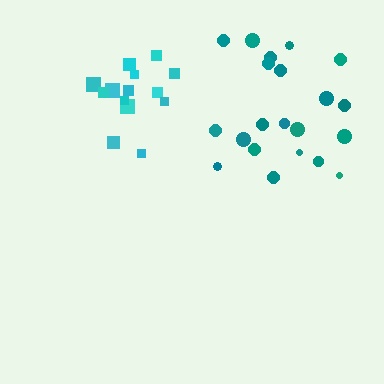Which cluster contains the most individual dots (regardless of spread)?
Teal (21).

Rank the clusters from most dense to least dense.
cyan, teal.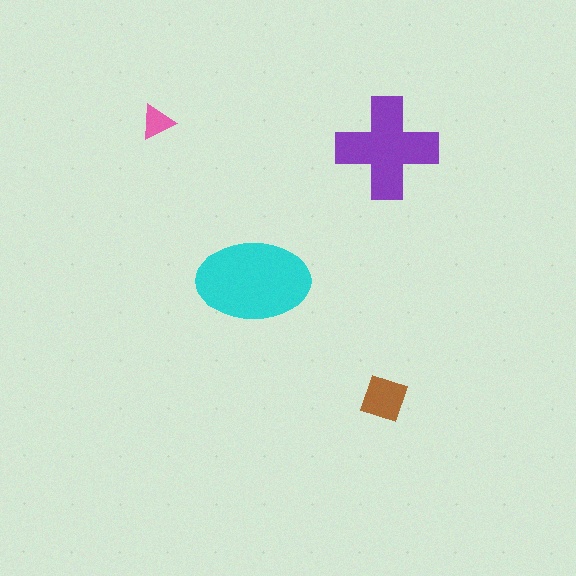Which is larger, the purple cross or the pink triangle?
The purple cross.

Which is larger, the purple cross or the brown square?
The purple cross.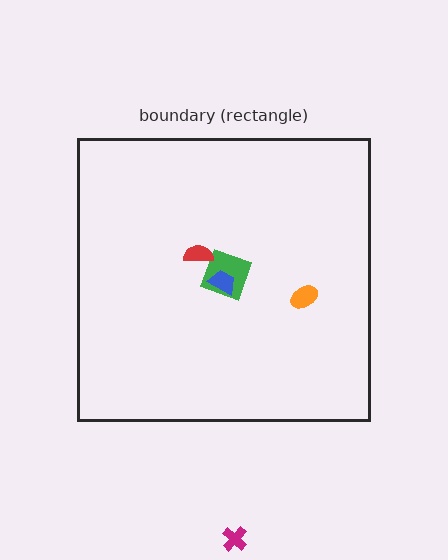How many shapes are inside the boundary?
4 inside, 1 outside.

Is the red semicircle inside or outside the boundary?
Inside.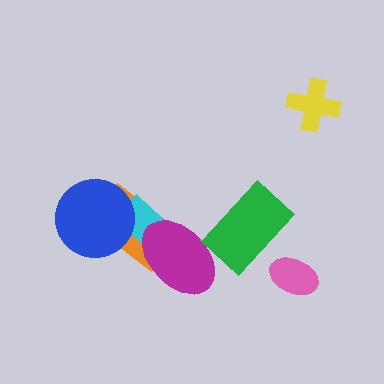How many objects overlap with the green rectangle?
1 object overlaps with the green rectangle.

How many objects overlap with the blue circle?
2 objects overlap with the blue circle.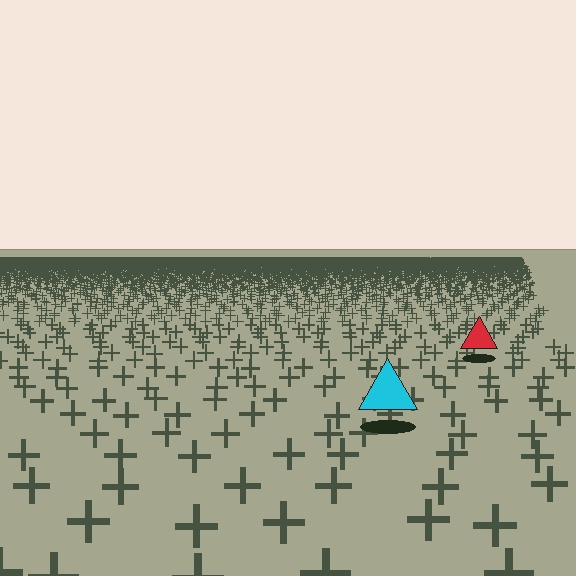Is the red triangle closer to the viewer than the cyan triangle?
No. The cyan triangle is closer — you can tell from the texture gradient: the ground texture is coarser near it.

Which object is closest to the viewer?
The cyan triangle is closest. The texture marks near it are larger and more spread out.